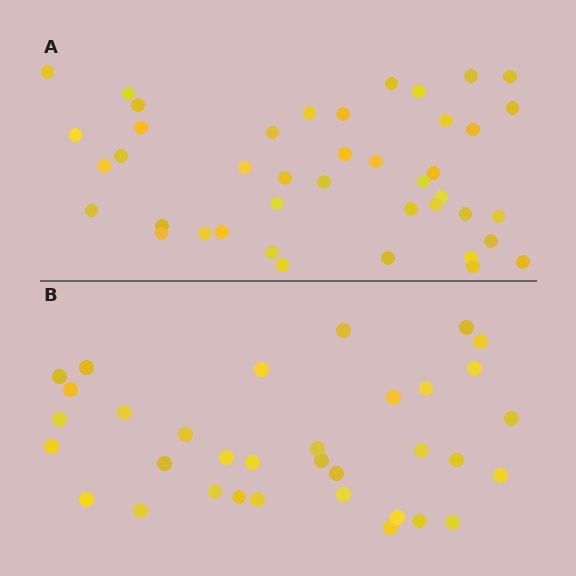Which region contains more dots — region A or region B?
Region A (the top region) has more dots.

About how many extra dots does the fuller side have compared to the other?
Region A has roughly 8 or so more dots than region B.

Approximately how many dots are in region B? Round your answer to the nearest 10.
About 30 dots. (The exact count is 34, which rounds to 30.)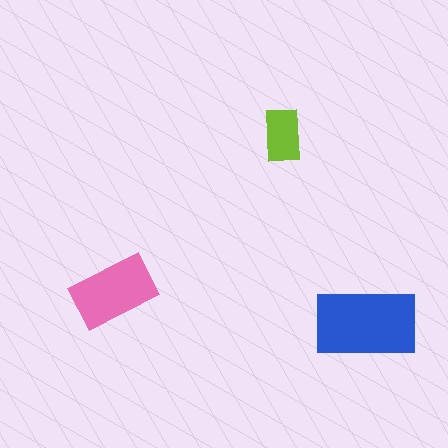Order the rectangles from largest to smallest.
the blue one, the pink one, the lime one.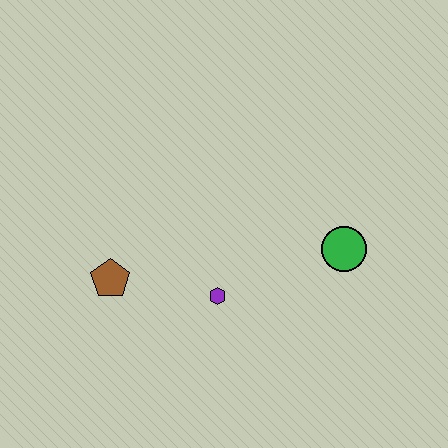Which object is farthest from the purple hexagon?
The green circle is farthest from the purple hexagon.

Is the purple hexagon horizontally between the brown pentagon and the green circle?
Yes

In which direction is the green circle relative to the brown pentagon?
The green circle is to the right of the brown pentagon.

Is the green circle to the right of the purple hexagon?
Yes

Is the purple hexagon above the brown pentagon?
No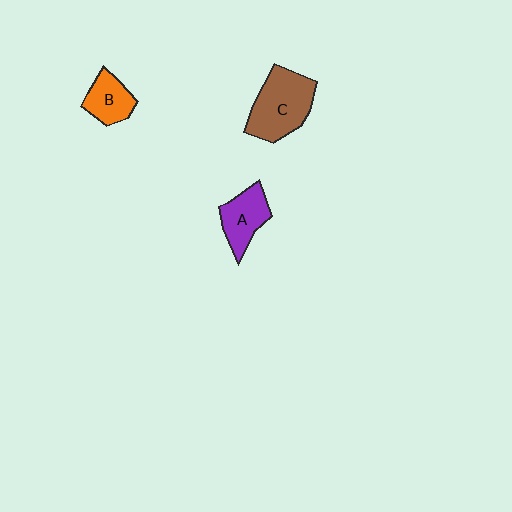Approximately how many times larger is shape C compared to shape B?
Approximately 1.8 times.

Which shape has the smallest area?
Shape B (orange).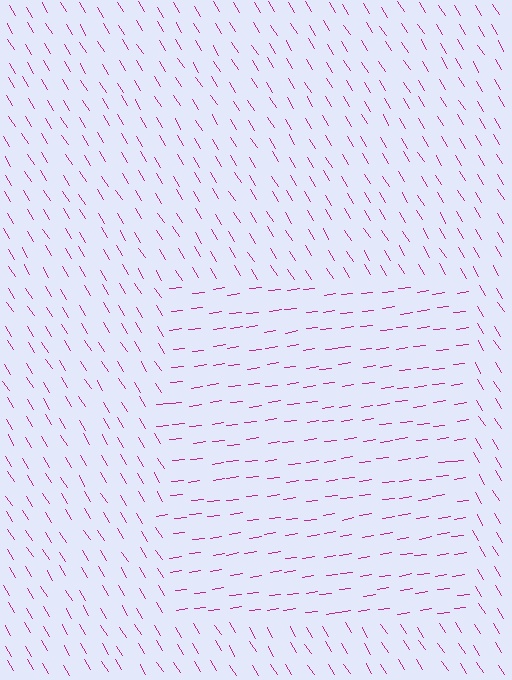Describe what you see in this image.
The image is filled with small magenta line segments. A rectangle region in the image has lines oriented differently from the surrounding lines, creating a visible texture boundary.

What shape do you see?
I see a rectangle.